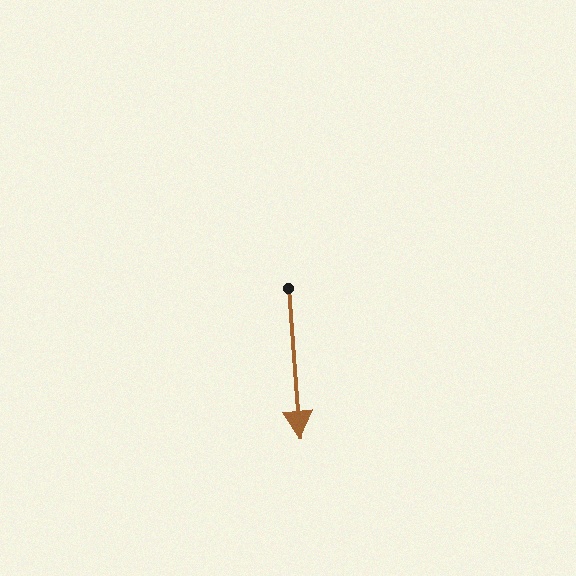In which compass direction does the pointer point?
South.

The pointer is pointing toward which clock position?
Roughly 6 o'clock.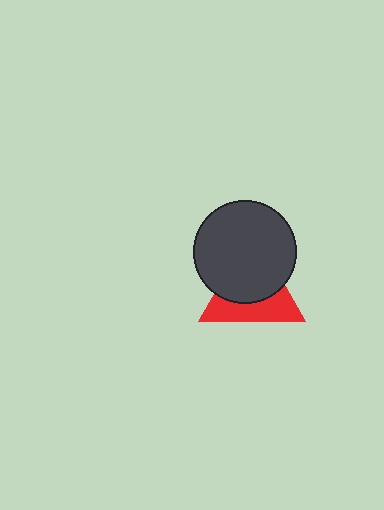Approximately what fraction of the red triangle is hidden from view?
Roughly 57% of the red triangle is hidden behind the dark gray circle.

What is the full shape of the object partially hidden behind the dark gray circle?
The partially hidden object is a red triangle.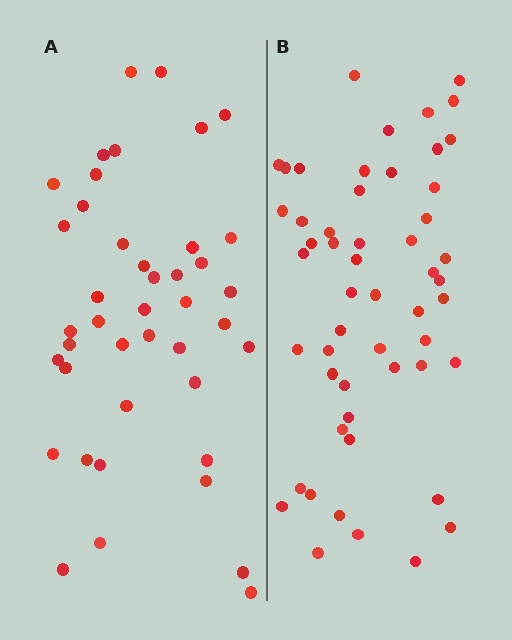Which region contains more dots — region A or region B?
Region B (the right region) has more dots.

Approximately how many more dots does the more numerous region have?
Region B has roughly 12 or so more dots than region A.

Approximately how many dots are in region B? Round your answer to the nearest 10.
About 50 dots. (The exact count is 53, which rounds to 50.)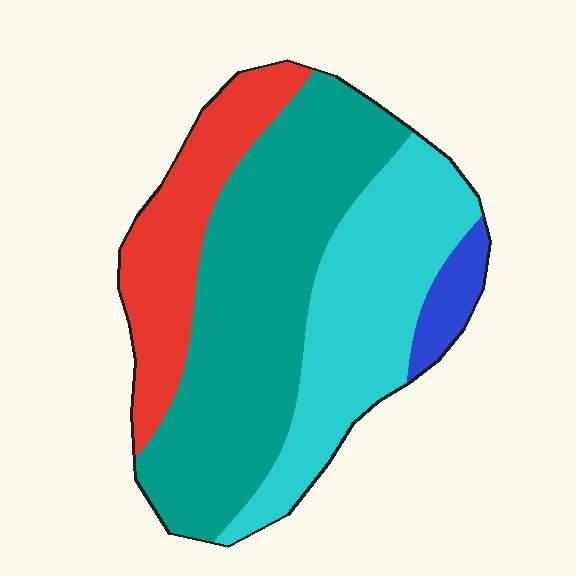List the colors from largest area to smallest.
From largest to smallest: teal, cyan, red, blue.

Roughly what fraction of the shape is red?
Red takes up about one fifth (1/5) of the shape.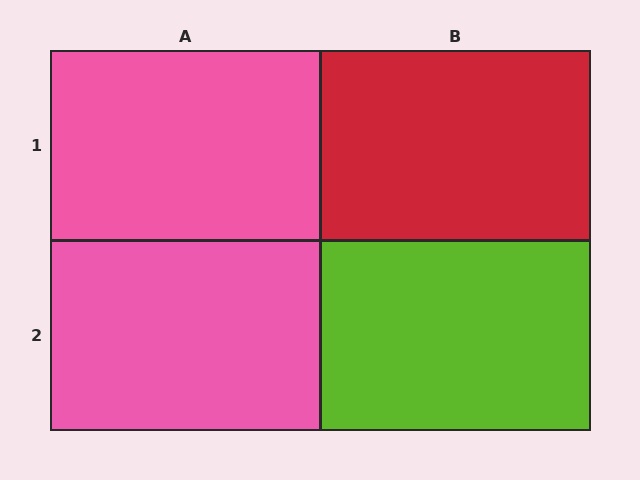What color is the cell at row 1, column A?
Pink.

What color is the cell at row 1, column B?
Red.